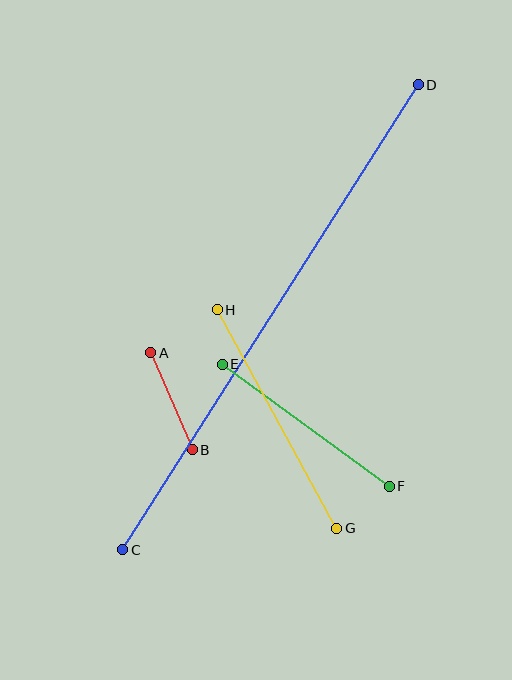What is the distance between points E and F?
The distance is approximately 207 pixels.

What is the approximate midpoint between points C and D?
The midpoint is at approximately (270, 317) pixels.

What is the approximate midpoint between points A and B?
The midpoint is at approximately (171, 401) pixels.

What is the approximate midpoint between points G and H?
The midpoint is at approximately (277, 419) pixels.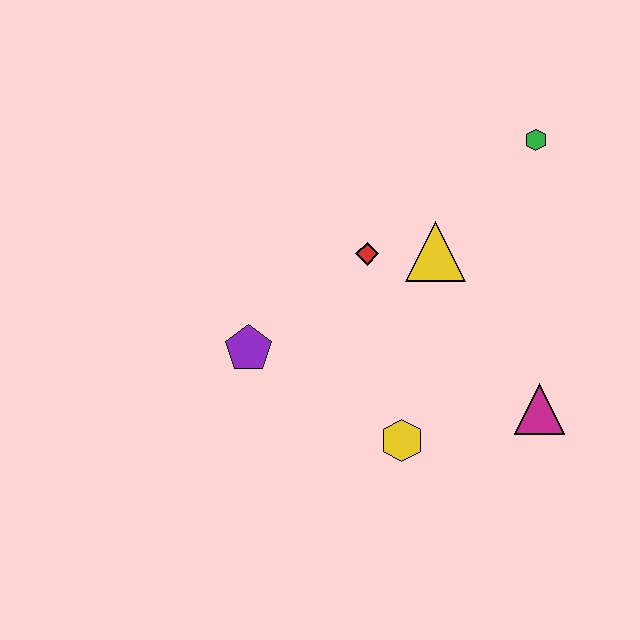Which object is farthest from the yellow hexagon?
The green hexagon is farthest from the yellow hexagon.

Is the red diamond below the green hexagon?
Yes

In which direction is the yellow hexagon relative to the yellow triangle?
The yellow hexagon is below the yellow triangle.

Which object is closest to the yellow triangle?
The red diamond is closest to the yellow triangle.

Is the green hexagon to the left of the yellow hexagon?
No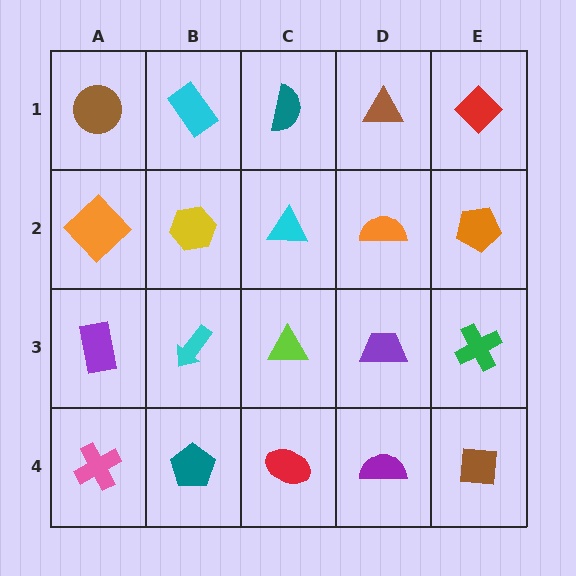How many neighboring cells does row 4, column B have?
3.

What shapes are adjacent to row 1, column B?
A yellow hexagon (row 2, column B), a brown circle (row 1, column A), a teal semicircle (row 1, column C).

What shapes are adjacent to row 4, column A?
A purple rectangle (row 3, column A), a teal pentagon (row 4, column B).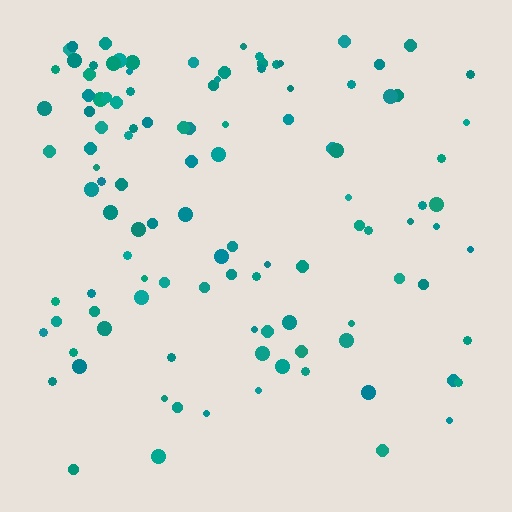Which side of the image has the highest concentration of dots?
The top.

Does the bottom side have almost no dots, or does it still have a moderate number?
Still a moderate number, just noticeably fewer than the top.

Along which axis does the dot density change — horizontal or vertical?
Vertical.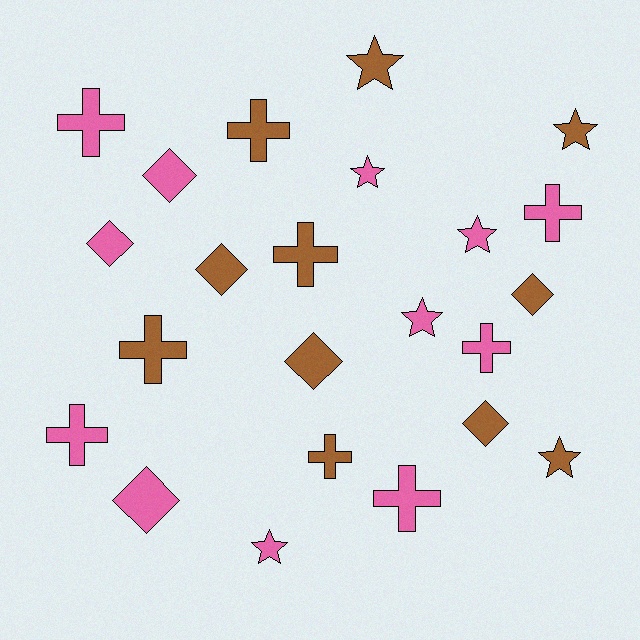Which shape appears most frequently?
Cross, with 9 objects.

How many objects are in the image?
There are 23 objects.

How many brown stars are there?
There are 3 brown stars.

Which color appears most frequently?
Pink, with 12 objects.